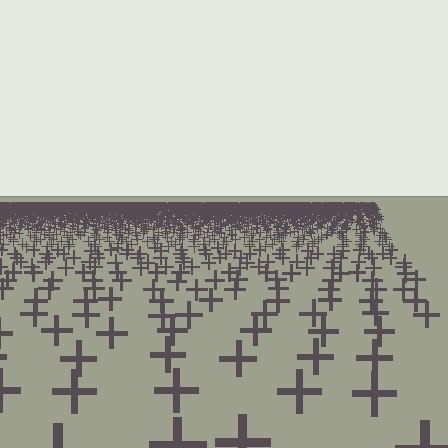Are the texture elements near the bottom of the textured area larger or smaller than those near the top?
Larger. Near the bottom, elements are closer to the viewer and appear at a bigger on-screen size.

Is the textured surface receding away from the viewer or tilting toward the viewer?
The surface is receding away from the viewer. Texture elements get smaller and denser toward the top.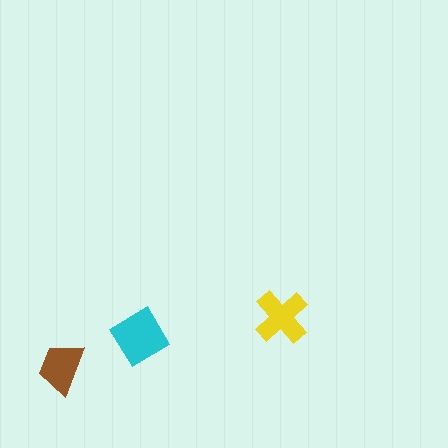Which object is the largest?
The cyan diamond.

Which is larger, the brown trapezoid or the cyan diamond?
The cyan diamond.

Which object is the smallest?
The brown trapezoid.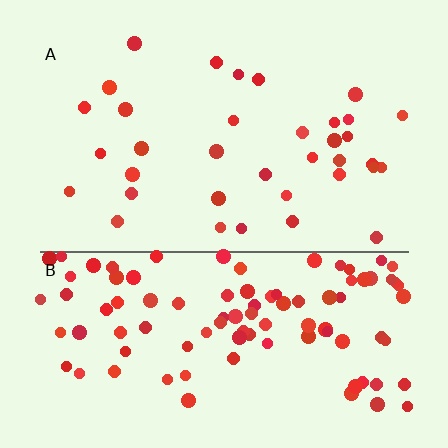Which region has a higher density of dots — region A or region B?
B (the bottom).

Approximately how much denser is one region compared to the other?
Approximately 2.9× — region B over region A.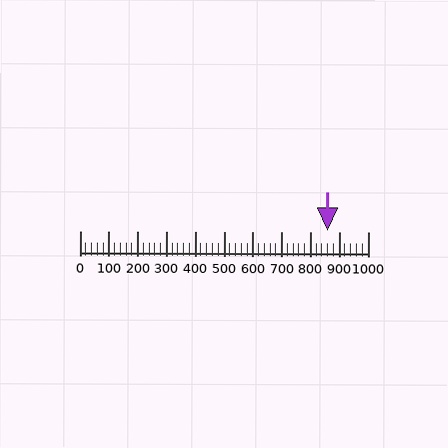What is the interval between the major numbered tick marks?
The major tick marks are spaced 100 units apart.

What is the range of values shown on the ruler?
The ruler shows values from 0 to 1000.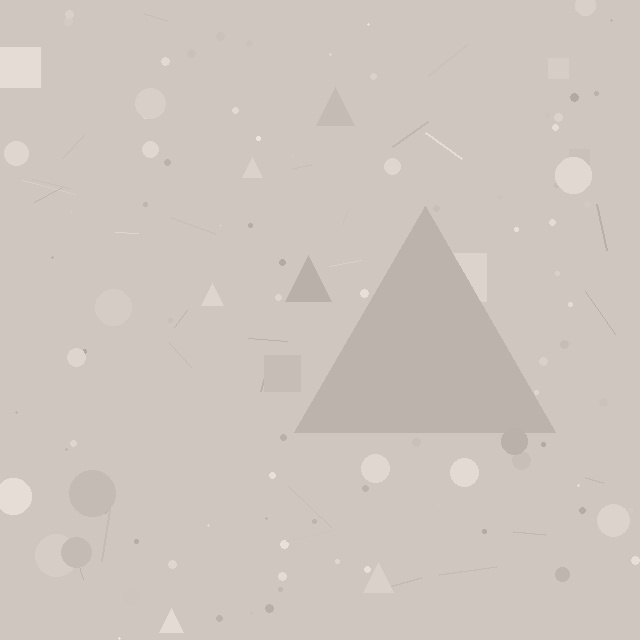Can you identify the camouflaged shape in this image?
The camouflaged shape is a triangle.